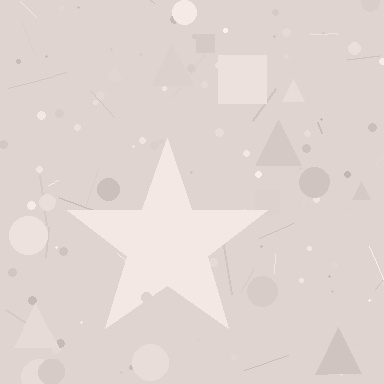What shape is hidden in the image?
A star is hidden in the image.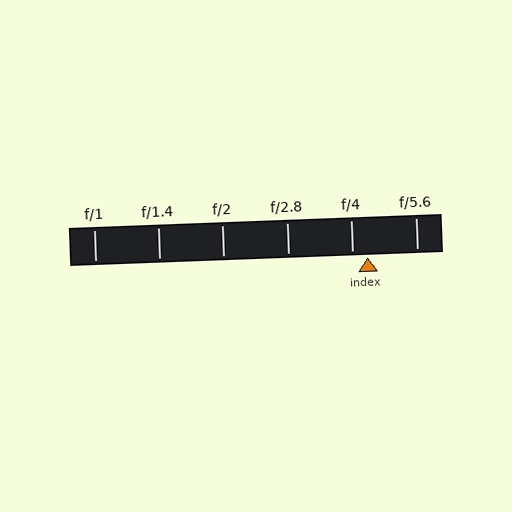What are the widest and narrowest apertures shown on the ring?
The widest aperture shown is f/1 and the narrowest is f/5.6.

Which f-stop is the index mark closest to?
The index mark is closest to f/4.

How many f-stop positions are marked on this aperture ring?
There are 6 f-stop positions marked.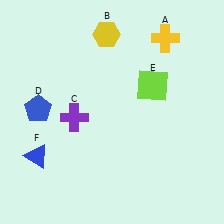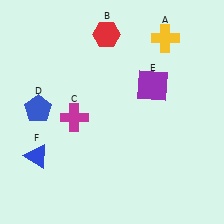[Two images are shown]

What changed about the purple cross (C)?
In Image 1, C is purple. In Image 2, it changed to magenta.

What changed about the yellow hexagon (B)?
In Image 1, B is yellow. In Image 2, it changed to red.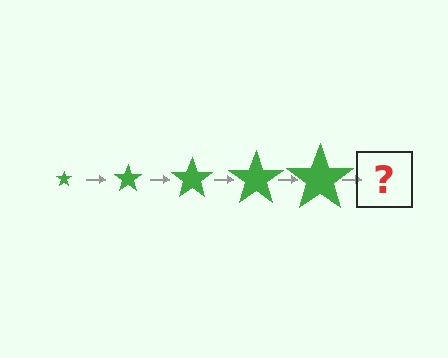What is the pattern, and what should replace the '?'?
The pattern is that the star gets progressively larger each step. The '?' should be a green star, larger than the previous one.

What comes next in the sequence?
The next element should be a green star, larger than the previous one.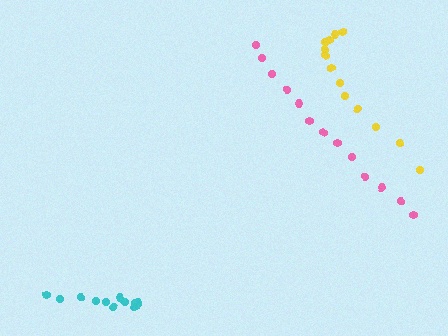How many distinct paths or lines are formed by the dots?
There are 3 distinct paths.